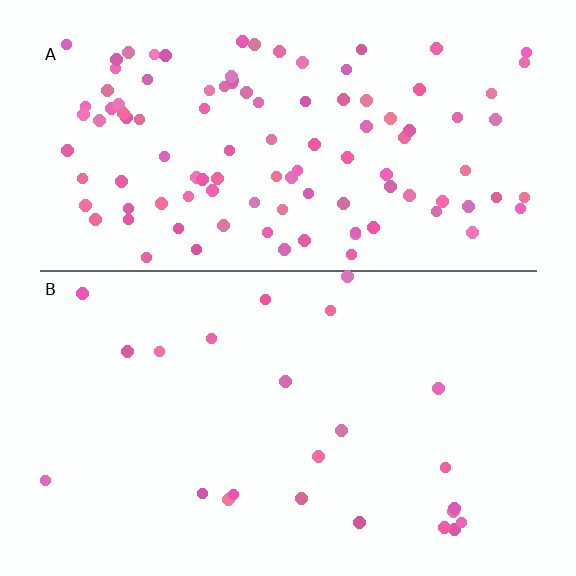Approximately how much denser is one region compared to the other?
Approximately 4.6× — region A over region B.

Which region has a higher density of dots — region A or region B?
A (the top).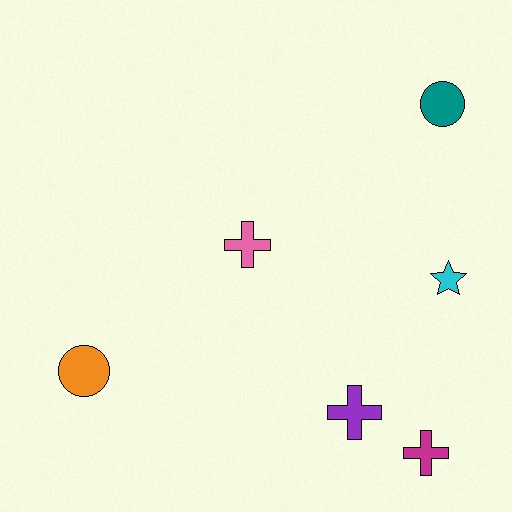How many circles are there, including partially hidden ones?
There are 2 circles.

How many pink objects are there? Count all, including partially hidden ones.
There is 1 pink object.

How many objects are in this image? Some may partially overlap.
There are 6 objects.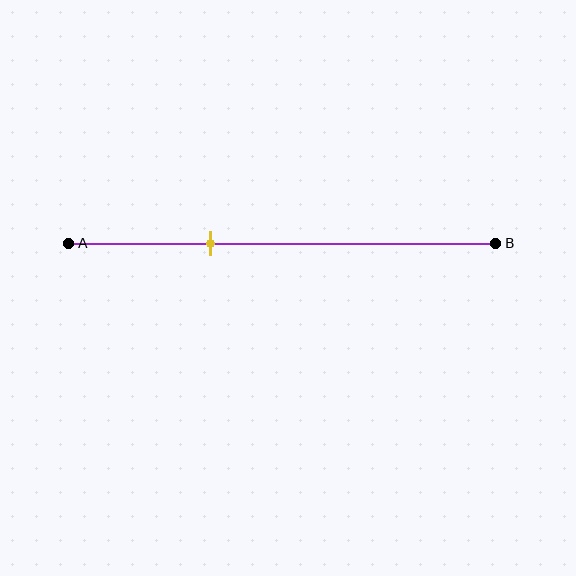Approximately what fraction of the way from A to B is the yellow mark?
The yellow mark is approximately 35% of the way from A to B.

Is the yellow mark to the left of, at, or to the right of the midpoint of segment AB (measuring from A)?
The yellow mark is to the left of the midpoint of segment AB.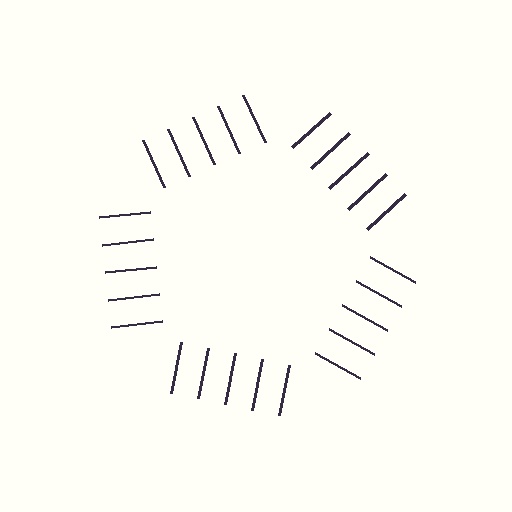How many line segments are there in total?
25 — 5 along each of the 5 edges.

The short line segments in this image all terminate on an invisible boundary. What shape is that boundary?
An illusory pentagon — the line segments terminate on its edges but no continuous stroke is drawn.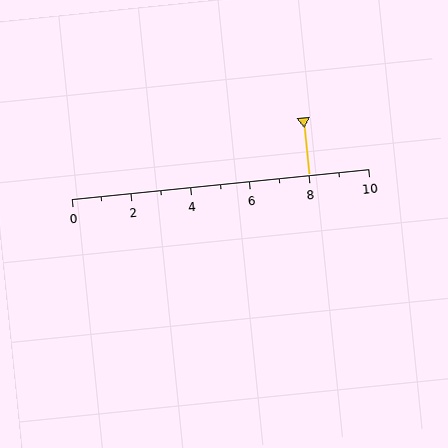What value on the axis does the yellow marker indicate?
The marker indicates approximately 8.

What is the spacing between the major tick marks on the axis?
The major ticks are spaced 2 apart.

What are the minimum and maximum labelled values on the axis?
The axis runs from 0 to 10.